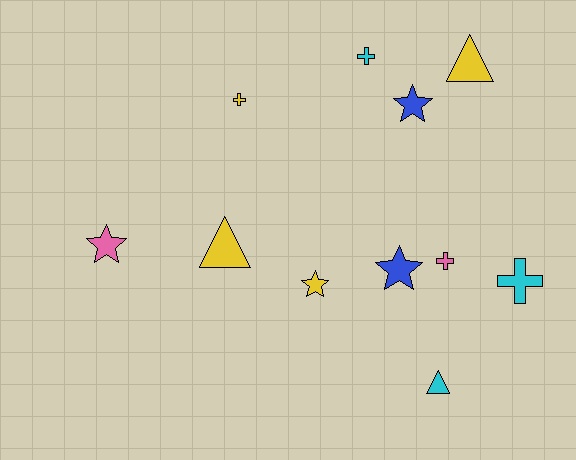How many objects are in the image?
There are 11 objects.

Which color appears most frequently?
Yellow, with 4 objects.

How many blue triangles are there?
There are no blue triangles.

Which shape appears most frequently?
Star, with 4 objects.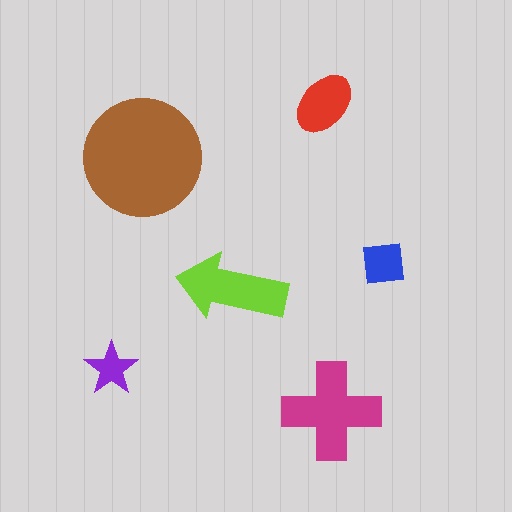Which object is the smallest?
The purple star.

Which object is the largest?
The brown circle.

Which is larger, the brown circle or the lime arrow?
The brown circle.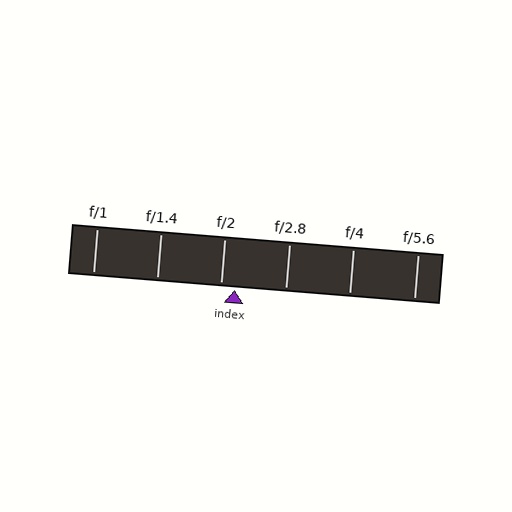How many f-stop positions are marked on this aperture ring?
There are 6 f-stop positions marked.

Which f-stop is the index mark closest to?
The index mark is closest to f/2.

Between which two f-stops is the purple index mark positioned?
The index mark is between f/2 and f/2.8.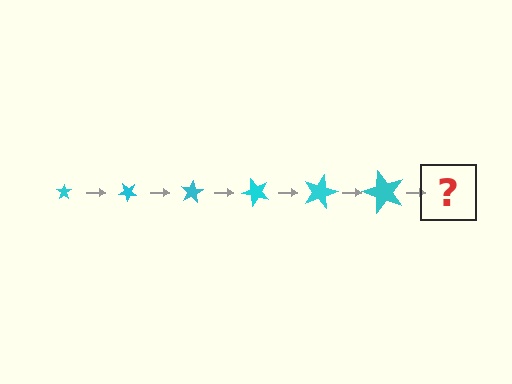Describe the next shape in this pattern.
It should be a star, larger than the previous one and rotated 240 degrees from the start.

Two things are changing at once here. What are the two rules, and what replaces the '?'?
The two rules are that the star grows larger each step and it rotates 40 degrees each step. The '?' should be a star, larger than the previous one and rotated 240 degrees from the start.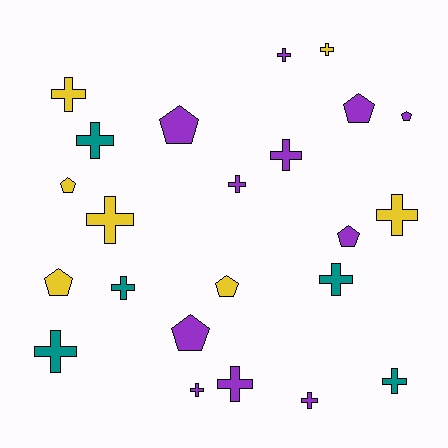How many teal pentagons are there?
There are no teal pentagons.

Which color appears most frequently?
Purple, with 11 objects.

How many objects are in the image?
There are 23 objects.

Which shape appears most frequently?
Cross, with 15 objects.